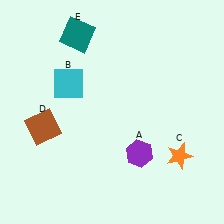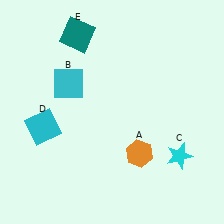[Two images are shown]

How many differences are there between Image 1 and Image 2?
There are 3 differences between the two images.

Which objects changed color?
A changed from purple to orange. C changed from orange to cyan. D changed from brown to cyan.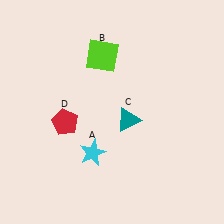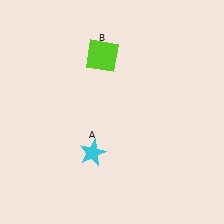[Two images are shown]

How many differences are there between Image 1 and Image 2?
There are 2 differences between the two images.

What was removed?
The red pentagon (D), the teal triangle (C) were removed in Image 2.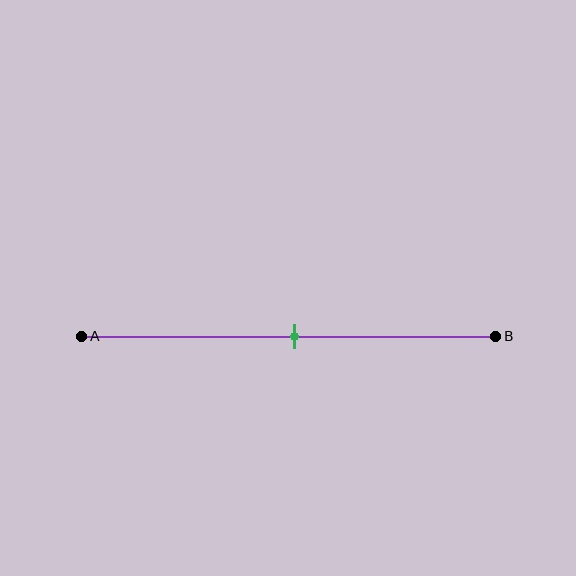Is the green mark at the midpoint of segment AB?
Yes, the mark is approximately at the midpoint.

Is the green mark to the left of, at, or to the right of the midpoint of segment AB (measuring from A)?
The green mark is approximately at the midpoint of segment AB.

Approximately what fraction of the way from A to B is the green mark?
The green mark is approximately 50% of the way from A to B.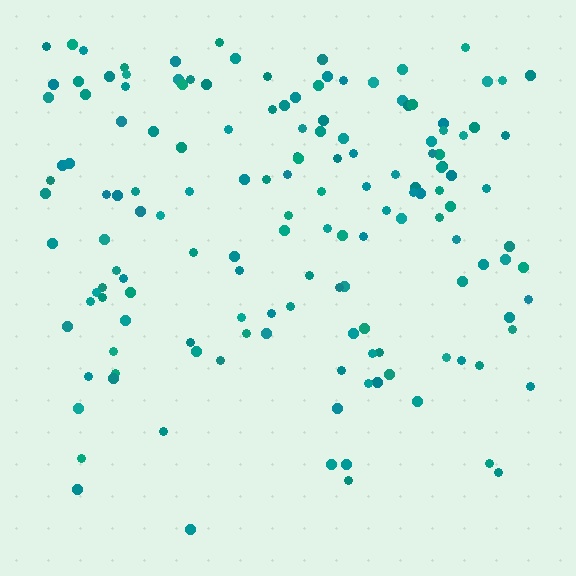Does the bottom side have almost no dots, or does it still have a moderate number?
Still a moderate number, just noticeably fewer than the top.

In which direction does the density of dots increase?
From bottom to top, with the top side densest.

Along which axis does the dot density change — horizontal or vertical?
Vertical.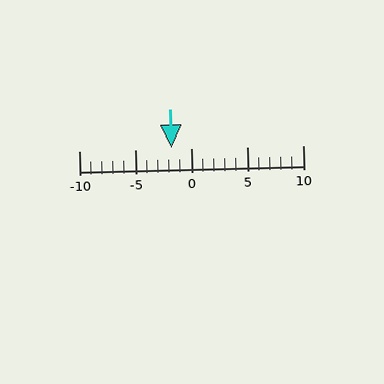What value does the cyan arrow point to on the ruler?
The cyan arrow points to approximately -2.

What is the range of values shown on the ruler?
The ruler shows values from -10 to 10.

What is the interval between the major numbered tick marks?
The major tick marks are spaced 5 units apart.